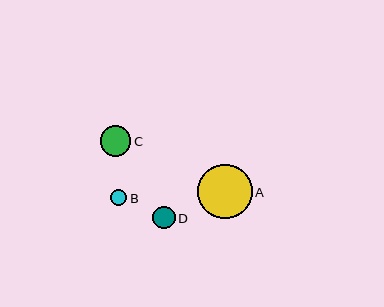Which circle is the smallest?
Circle B is the smallest with a size of approximately 16 pixels.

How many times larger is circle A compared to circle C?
Circle A is approximately 1.8 times the size of circle C.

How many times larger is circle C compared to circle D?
Circle C is approximately 1.4 times the size of circle D.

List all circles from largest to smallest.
From largest to smallest: A, C, D, B.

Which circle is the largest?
Circle A is the largest with a size of approximately 54 pixels.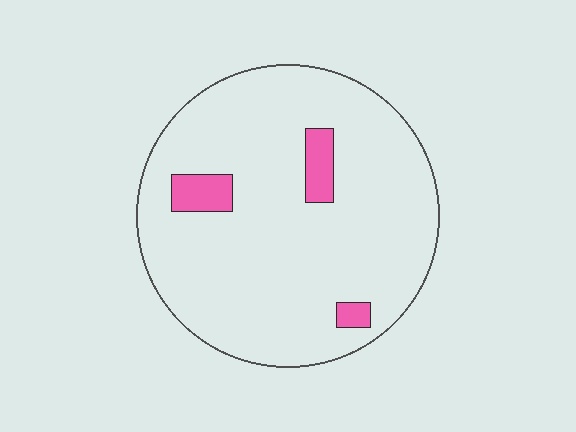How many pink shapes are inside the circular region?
3.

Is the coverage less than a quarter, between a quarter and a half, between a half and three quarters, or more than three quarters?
Less than a quarter.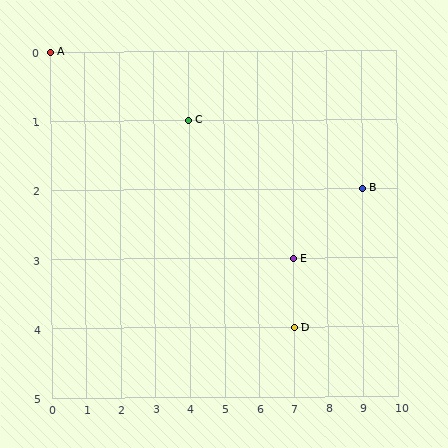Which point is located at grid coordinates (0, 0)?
Point A is at (0, 0).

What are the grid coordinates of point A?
Point A is at grid coordinates (0, 0).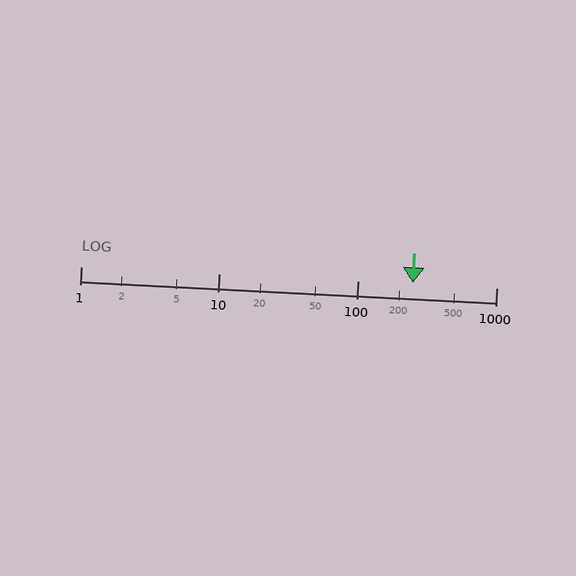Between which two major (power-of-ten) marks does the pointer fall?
The pointer is between 100 and 1000.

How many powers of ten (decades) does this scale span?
The scale spans 3 decades, from 1 to 1000.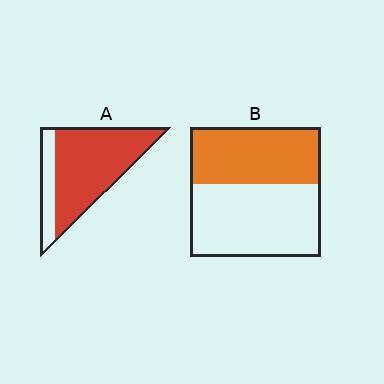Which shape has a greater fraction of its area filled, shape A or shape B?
Shape A.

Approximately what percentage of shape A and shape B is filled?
A is approximately 80% and B is approximately 45%.